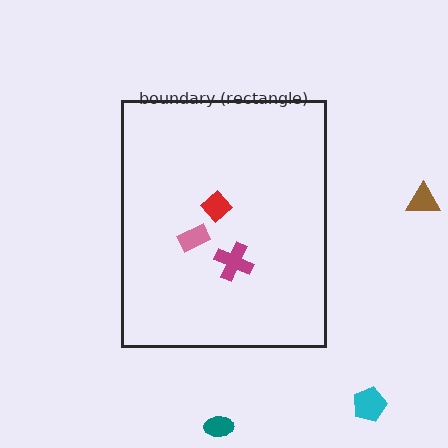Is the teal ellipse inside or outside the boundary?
Outside.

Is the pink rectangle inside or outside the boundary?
Inside.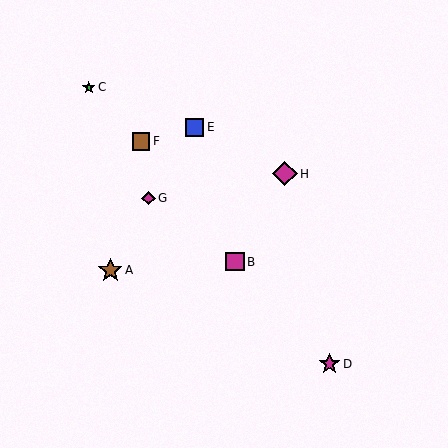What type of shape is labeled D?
Shape D is a magenta star.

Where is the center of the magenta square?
The center of the magenta square is at (235, 262).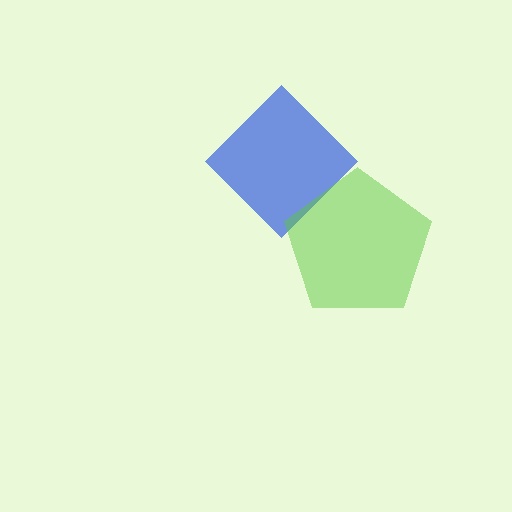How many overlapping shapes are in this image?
There are 2 overlapping shapes in the image.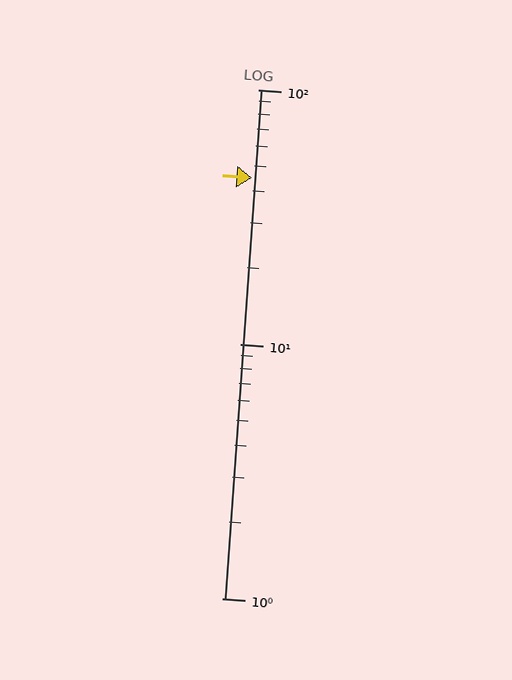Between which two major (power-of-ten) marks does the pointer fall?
The pointer is between 10 and 100.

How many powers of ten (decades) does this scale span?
The scale spans 2 decades, from 1 to 100.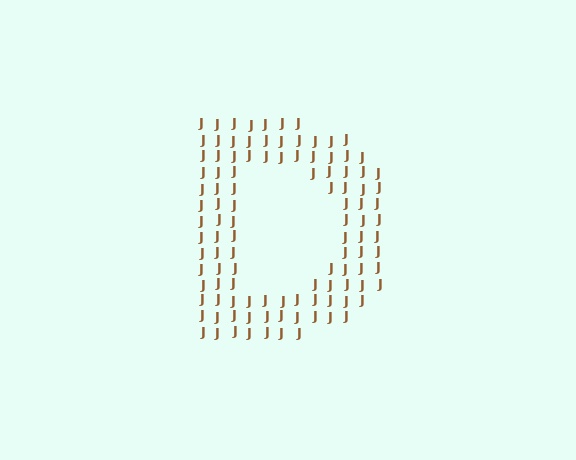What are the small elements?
The small elements are letter J's.